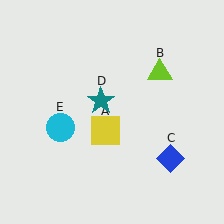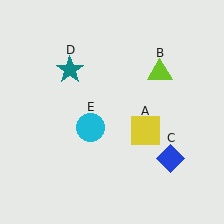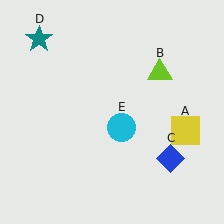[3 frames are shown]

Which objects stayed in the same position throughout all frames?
Lime triangle (object B) and blue diamond (object C) remained stationary.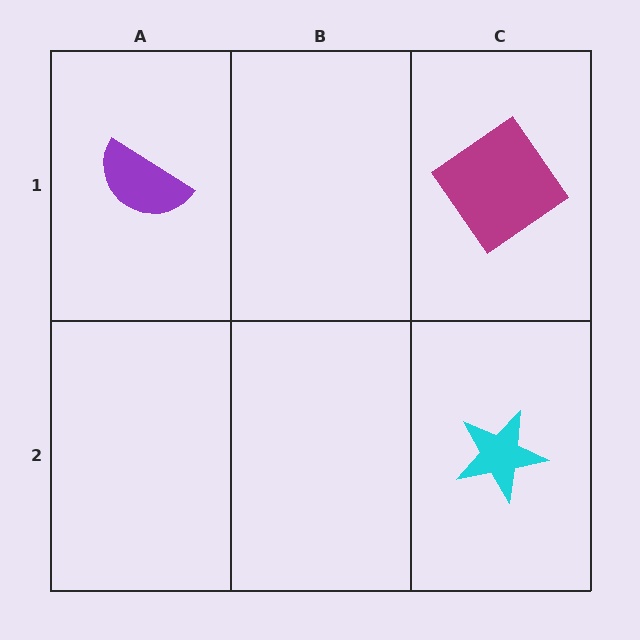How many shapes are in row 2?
1 shape.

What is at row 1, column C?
A magenta diamond.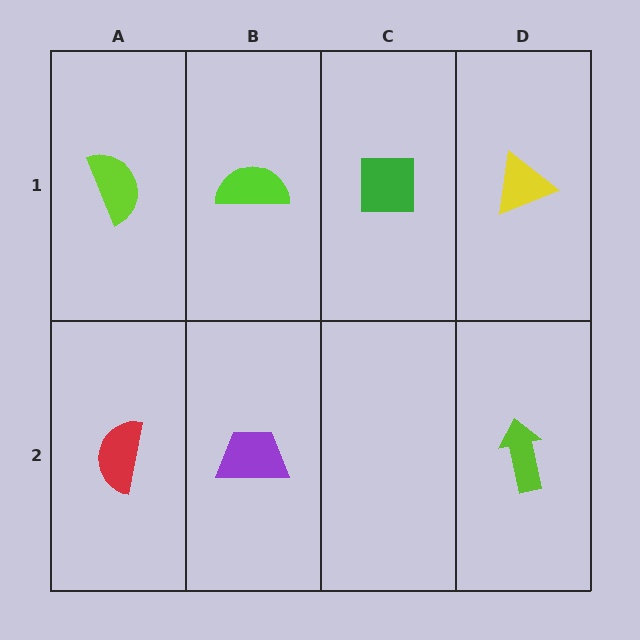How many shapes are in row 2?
3 shapes.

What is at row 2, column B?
A purple trapezoid.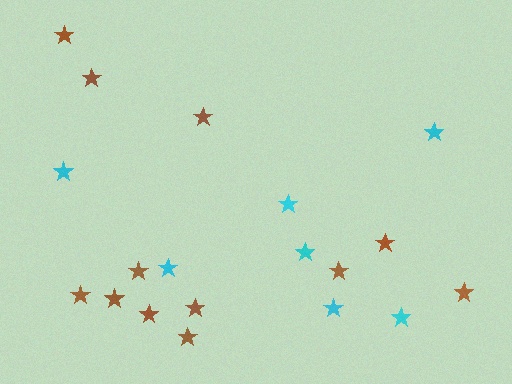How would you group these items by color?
There are 2 groups: one group of cyan stars (7) and one group of brown stars (12).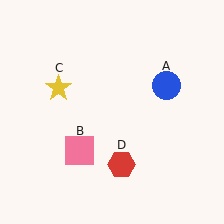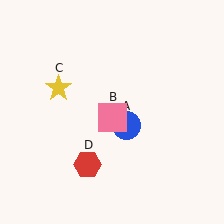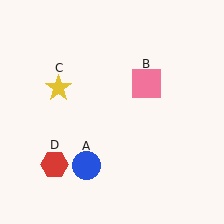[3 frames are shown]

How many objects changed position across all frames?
3 objects changed position: blue circle (object A), pink square (object B), red hexagon (object D).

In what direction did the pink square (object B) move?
The pink square (object B) moved up and to the right.